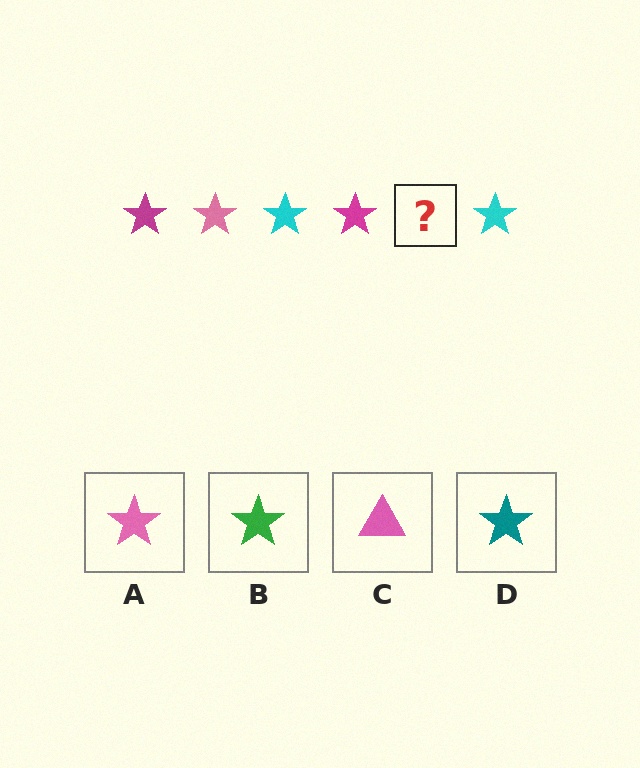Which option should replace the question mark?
Option A.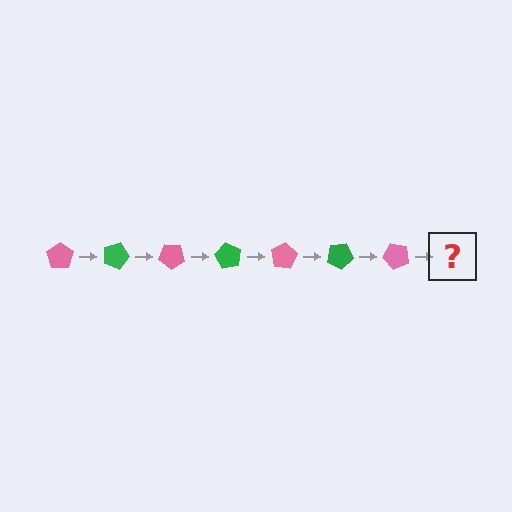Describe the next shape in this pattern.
It should be a green pentagon, rotated 140 degrees from the start.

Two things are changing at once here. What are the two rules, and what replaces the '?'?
The two rules are that it rotates 20 degrees each step and the color cycles through pink and green. The '?' should be a green pentagon, rotated 140 degrees from the start.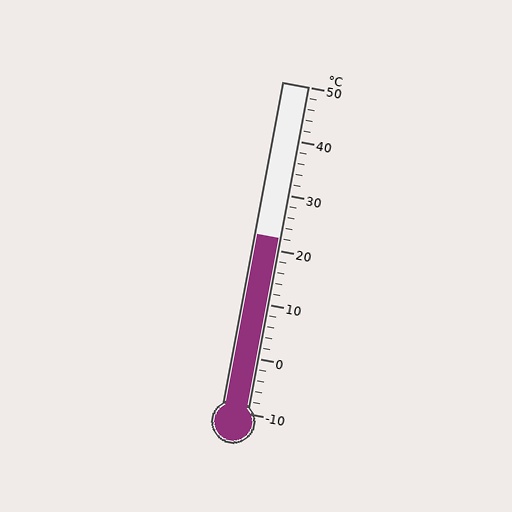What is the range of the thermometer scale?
The thermometer scale ranges from -10°C to 50°C.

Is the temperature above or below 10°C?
The temperature is above 10°C.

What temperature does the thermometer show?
The thermometer shows approximately 22°C.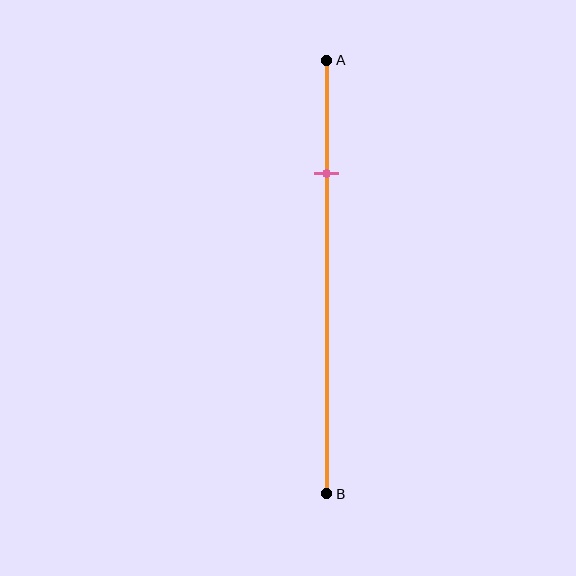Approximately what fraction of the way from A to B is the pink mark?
The pink mark is approximately 25% of the way from A to B.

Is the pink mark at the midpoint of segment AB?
No, the mark is at about 25% from A, not at the 50% midpoint.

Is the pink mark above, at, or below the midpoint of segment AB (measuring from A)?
The pink mark is above the midpoint of segment AB.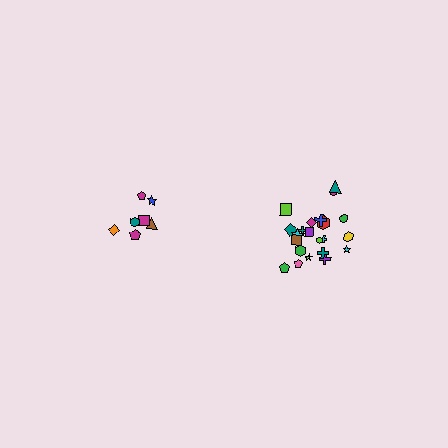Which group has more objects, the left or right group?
The right group.